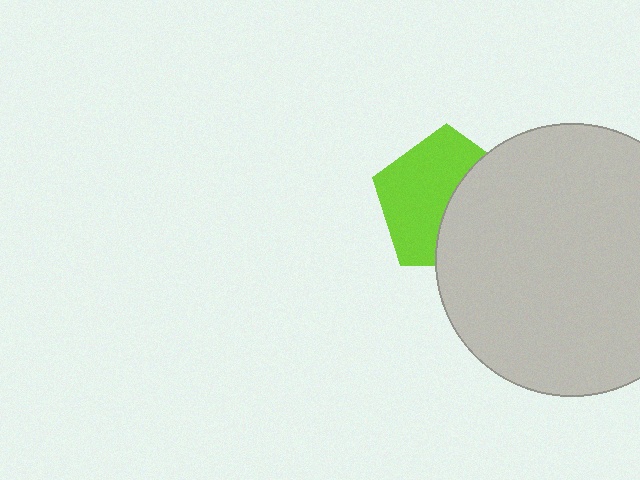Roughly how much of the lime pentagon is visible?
About half of it is visible (roughly 57%).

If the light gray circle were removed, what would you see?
You would see the complete lime pentagon.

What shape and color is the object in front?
The object in front is a light gray circle.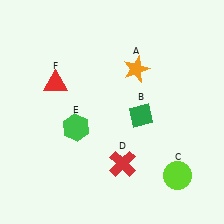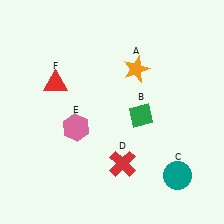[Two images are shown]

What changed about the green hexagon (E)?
In Image 1, E is green. In Image 2, it changed to pink.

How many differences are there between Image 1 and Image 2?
There are 2 differences between the two images.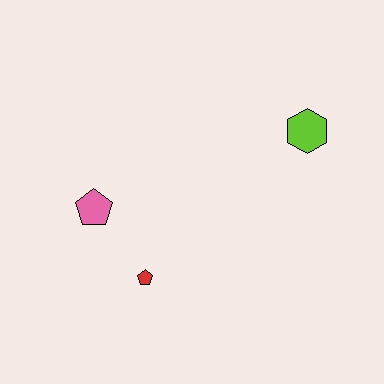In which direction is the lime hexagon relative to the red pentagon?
The lime hexagon is to the right of the red pentagon.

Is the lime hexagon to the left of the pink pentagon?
No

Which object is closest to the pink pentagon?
The red pentagon is closest to the pink pentagon.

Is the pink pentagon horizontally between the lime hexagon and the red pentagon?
No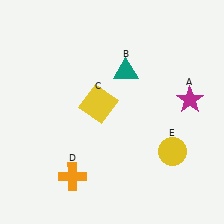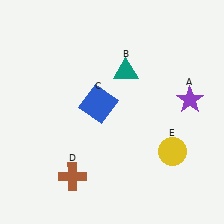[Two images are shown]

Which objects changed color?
A changed from magenta to purple. C changed from yellow to blue. D changed from orange to brown.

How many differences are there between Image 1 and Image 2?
There are 3 differences between the two images.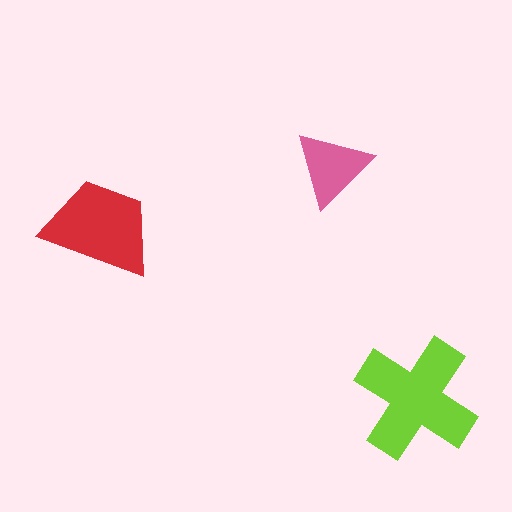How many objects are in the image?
There are 3 objects in the image.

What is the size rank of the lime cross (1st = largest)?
1st.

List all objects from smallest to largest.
The pink triangle, the red trapezoid, the lime cross.